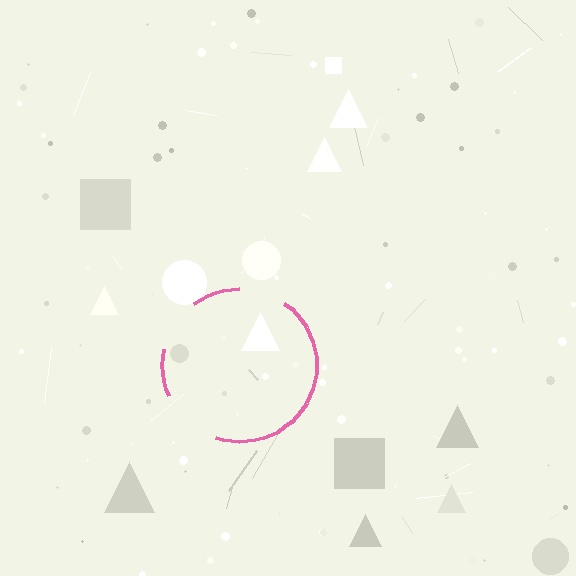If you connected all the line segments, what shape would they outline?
They would outline a circle.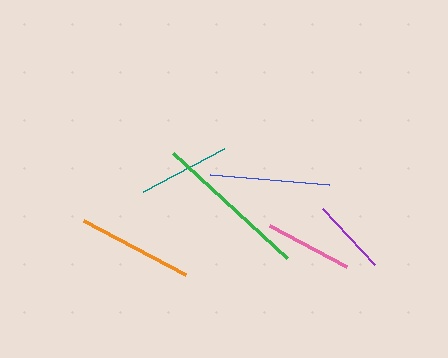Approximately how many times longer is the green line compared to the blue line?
The green line is approximately 1.3 times the length of the blue line.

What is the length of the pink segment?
The pink segment is approximately 86 pixels long.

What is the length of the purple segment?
The purple segment is approximately 76 pixels long.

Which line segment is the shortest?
The purple line is the shortest at approximately 76 pixels.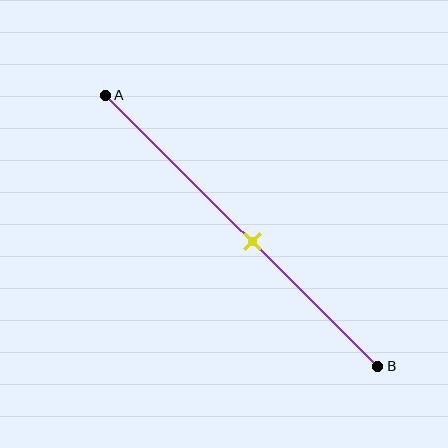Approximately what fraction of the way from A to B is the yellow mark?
The yellow mark is approximately 55% of the way from A to B.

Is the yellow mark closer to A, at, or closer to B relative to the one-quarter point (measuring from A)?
The yellow mark is closer to point B than the one-quarter point of segment AB.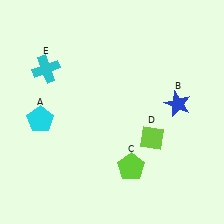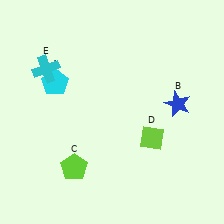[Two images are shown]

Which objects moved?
The objects that moved are: the cyan pentagon (A), the lime pentagon (C).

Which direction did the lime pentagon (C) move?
The lime pentagon (C) moved left.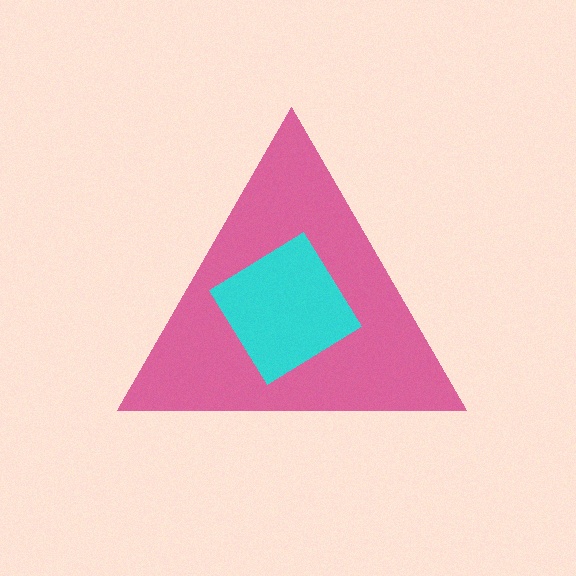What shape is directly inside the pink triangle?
The cyan diamond.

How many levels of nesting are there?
2.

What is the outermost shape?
The pink triangle.